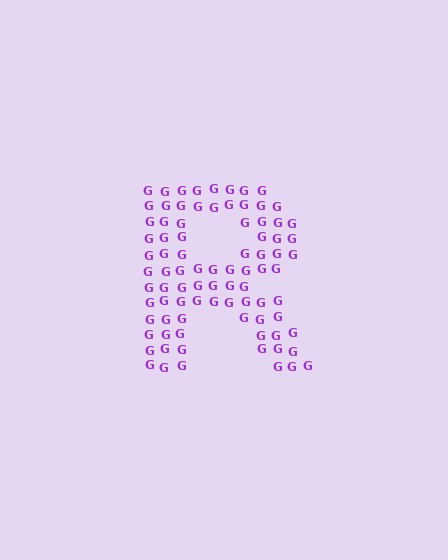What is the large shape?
The large shape is the letter R.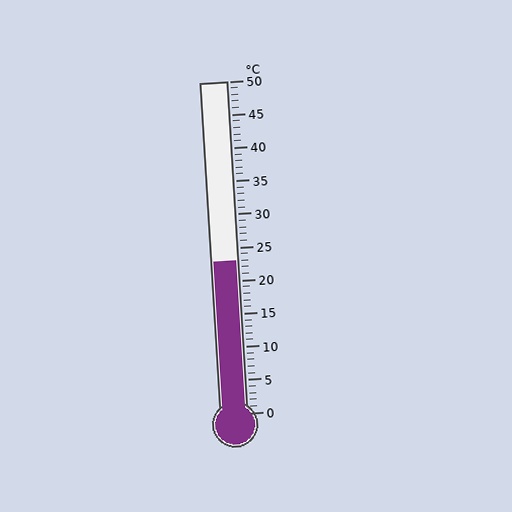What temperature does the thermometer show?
The thermometer shows approximately 23°C.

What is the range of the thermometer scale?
The thermometer scale ranges from 0°C to 50°C.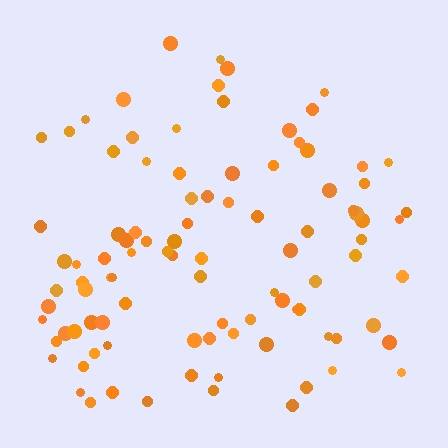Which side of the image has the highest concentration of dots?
The bottom.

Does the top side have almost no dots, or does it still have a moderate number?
Still a moderate number, just noticeably fewer than the bottom.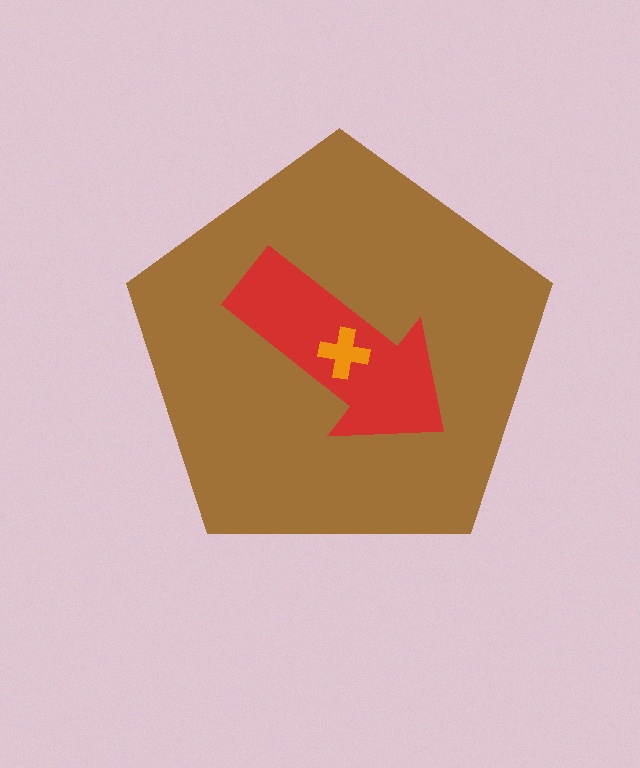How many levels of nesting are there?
3.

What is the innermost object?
The orange cross.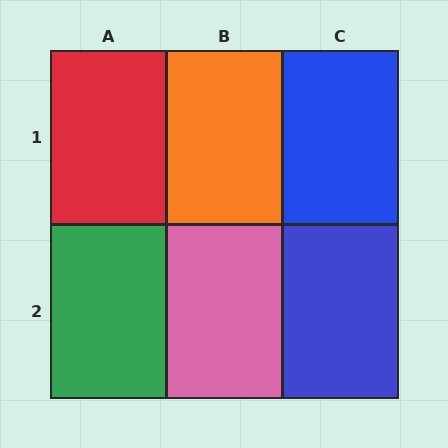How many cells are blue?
2 cells are blue.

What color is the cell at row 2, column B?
Pink.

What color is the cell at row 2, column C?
Blue.